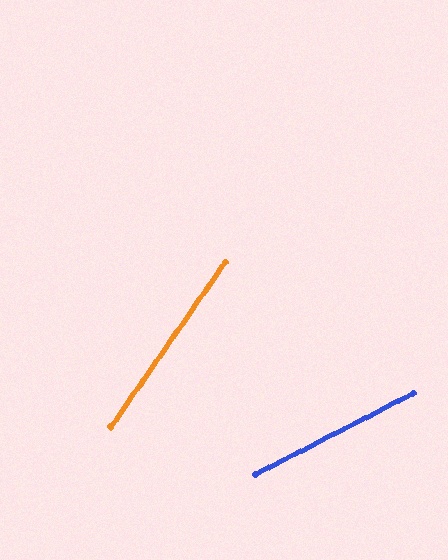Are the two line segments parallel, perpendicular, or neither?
Neither parallel nor perpendicular — they differ by about 28°.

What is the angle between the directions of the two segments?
Approximately 28 degrees.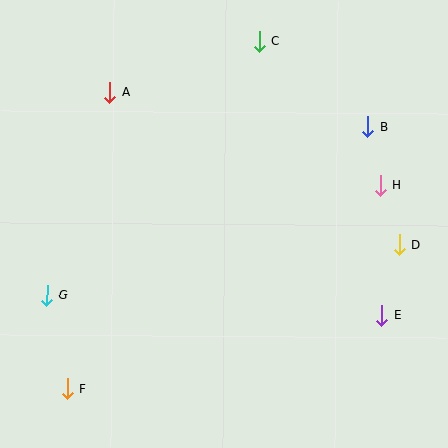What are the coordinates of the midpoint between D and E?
The midpoint between D and E is at (391, 280).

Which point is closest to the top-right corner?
Point B is closest to the top-right corner.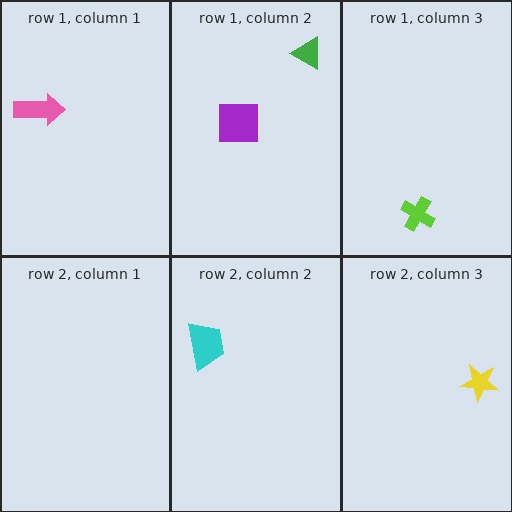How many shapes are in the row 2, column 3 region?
1.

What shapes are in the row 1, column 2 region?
The purple square, the green triangle.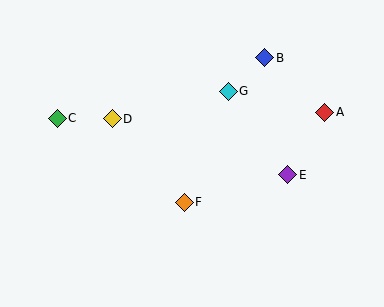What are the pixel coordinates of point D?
Point D is at (112, 119).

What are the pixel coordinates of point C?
Point C is at (57, 118).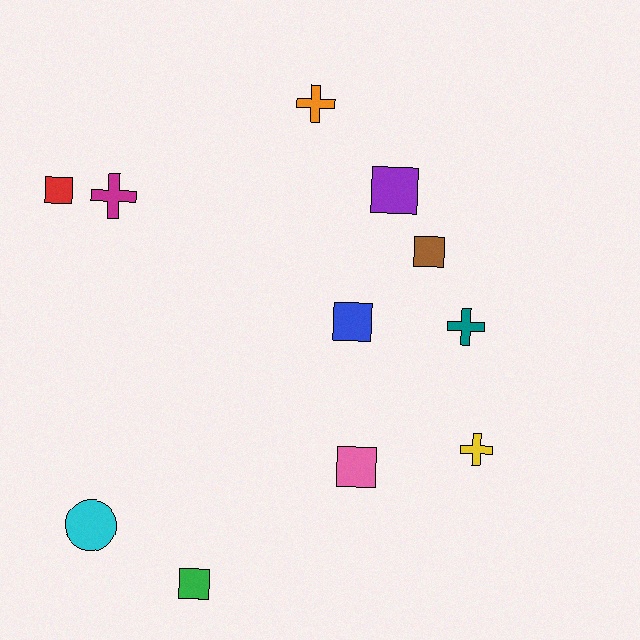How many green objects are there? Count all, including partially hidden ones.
There is 1 green object.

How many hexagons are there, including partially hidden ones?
There are no hexagons.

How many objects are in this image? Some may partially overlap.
There are 11 objects.